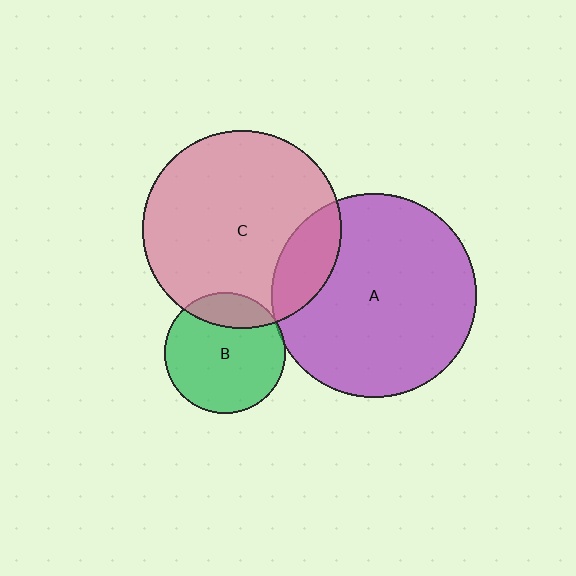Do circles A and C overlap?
Yes.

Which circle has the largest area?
Circle A (purple).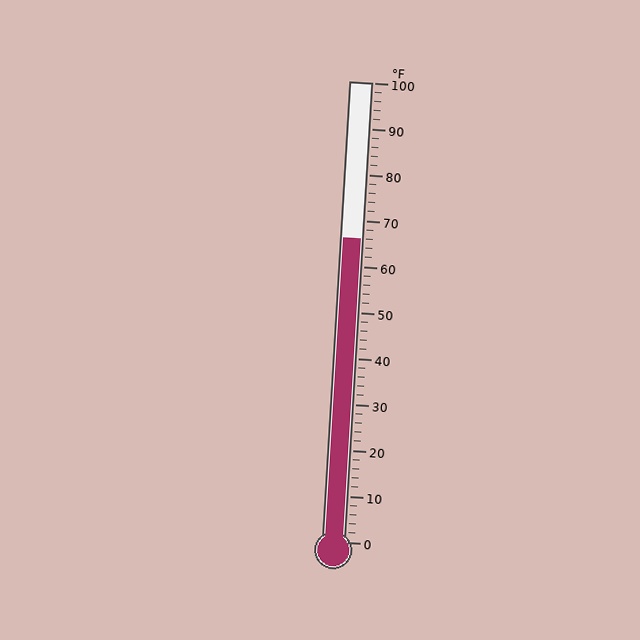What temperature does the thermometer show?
The thermometer shows approximately 66°F.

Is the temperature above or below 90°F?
The temperature is below 90°F.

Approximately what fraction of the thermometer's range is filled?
The thermometer is filled to approximately 65% of its range.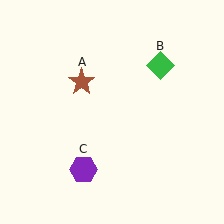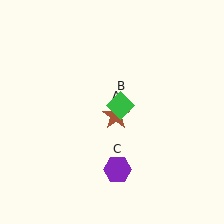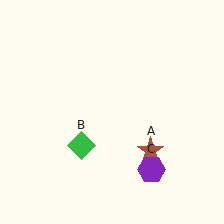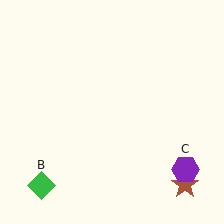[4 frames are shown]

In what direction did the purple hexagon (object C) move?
The purple hexagon (object C) moved right.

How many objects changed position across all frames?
3 objects changed position: brown star (object A), green diamond (object B), purple hexagon (object C).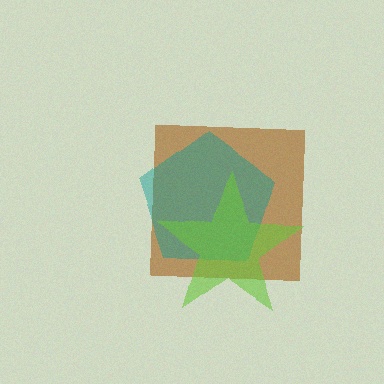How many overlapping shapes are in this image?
There are 3 overlapping shapes in the image.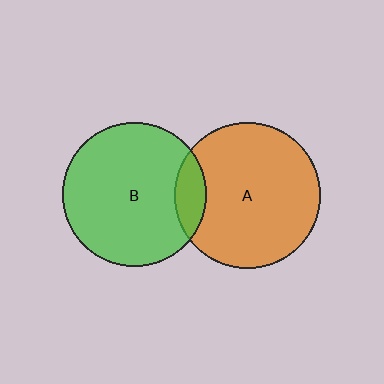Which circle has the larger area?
Circle A (orange).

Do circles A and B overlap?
Yes.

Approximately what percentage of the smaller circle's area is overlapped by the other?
Approximately 10%.